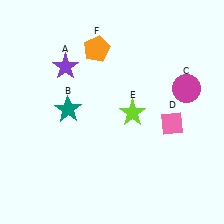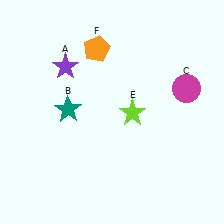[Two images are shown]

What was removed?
The pink diamond (D) was removed in Image 2.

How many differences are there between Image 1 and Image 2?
There is 1 difference between the two images.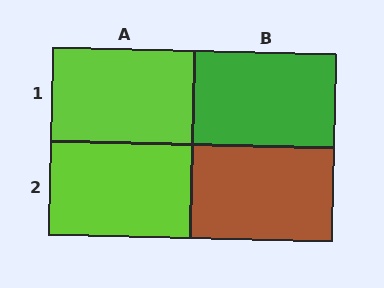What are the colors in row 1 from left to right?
Lime, green.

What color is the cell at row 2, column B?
Brown.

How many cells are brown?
1 cell is brown.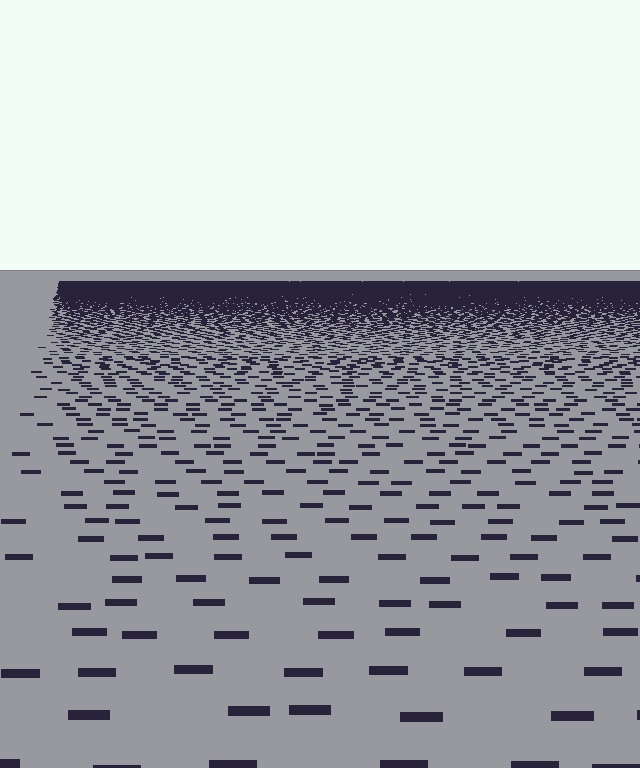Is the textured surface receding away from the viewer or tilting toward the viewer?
The surface is receding away from the viewer. Texture elements get smaller and denser toward the top.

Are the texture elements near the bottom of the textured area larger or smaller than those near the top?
Larger. Near the bottom, elements are closer to the viewer and appear at a bigger on-screen size.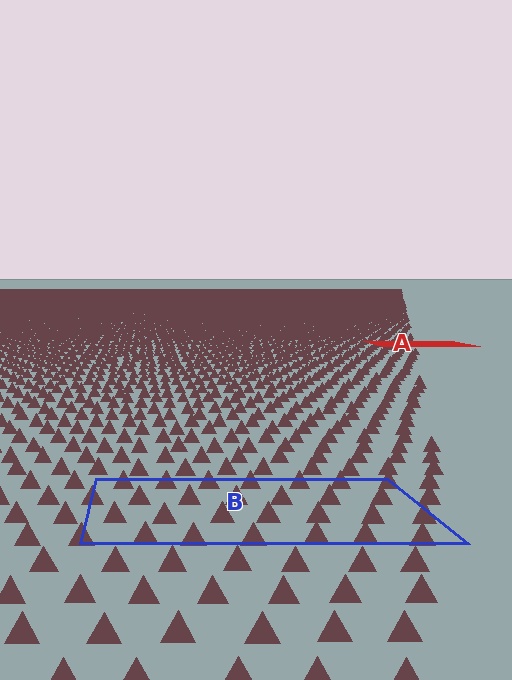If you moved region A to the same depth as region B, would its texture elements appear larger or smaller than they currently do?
They would appear larger. At a closer depth, the same texture elements are projected at a bigger on-screen size.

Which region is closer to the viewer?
Region B is closer. The texture elements there are larger and more spread out.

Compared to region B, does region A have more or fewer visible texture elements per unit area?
Region A has more texture elements per unit area — they are packed more densely because it is farther away.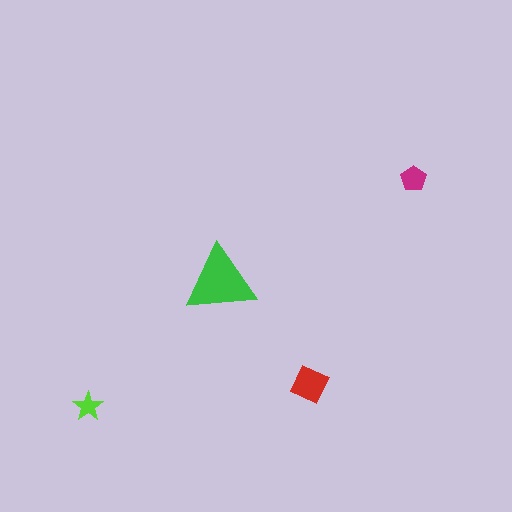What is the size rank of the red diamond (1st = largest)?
2nd.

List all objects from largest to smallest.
The green triangle, the red diamond, the magenta pentagon, the lime star.